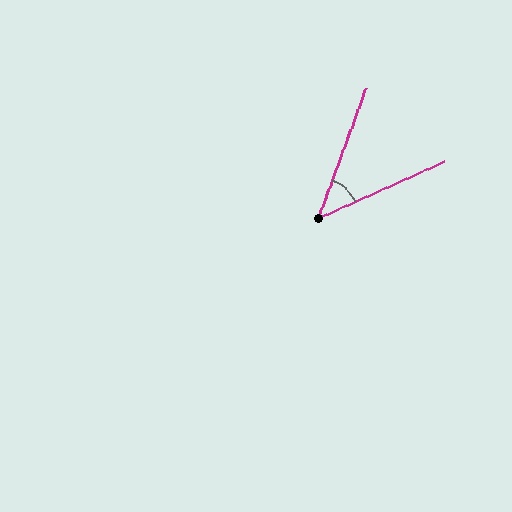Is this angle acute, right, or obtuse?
It is acute.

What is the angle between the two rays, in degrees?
Approximately 46 degrees.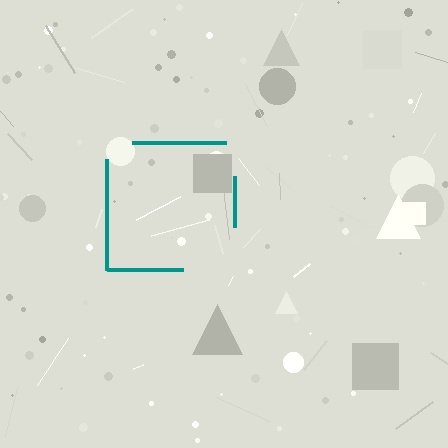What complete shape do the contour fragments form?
The contour fragments form a square.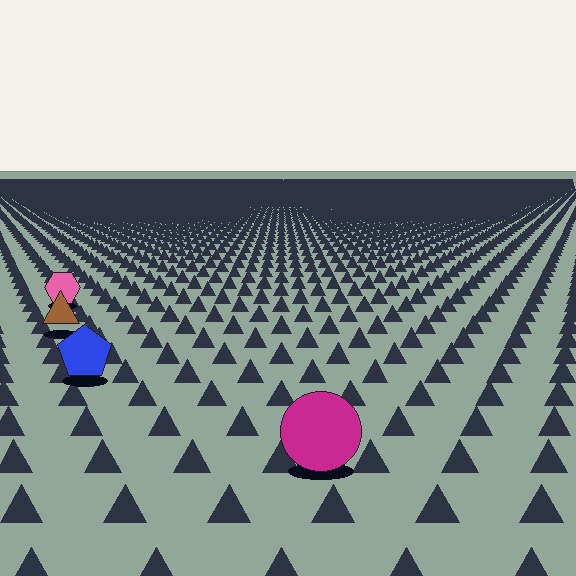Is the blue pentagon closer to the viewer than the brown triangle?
Yes. The blue pentagon is closer — you can tell from the texture gradient: the ground texture is coarser near it.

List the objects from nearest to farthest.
From nearest to farthest: the magenta circle, the blue pentagon, the brown triangle, the pink hexagon.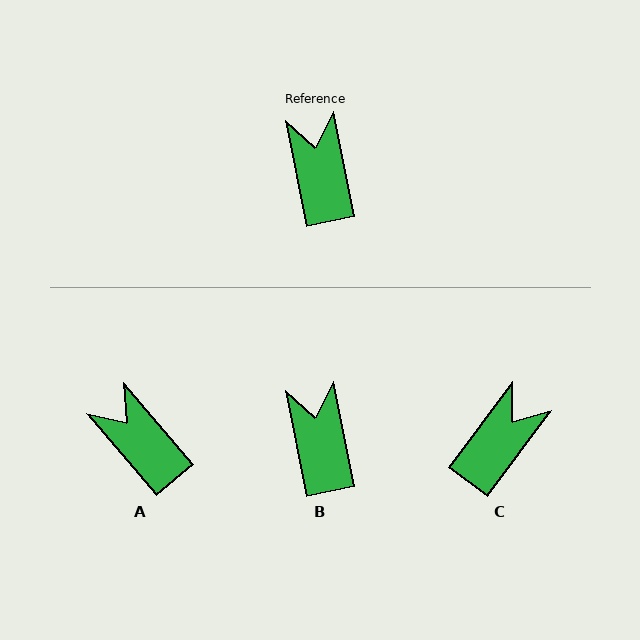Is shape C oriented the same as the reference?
No, it is off by about 48 degrees.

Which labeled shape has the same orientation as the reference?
B.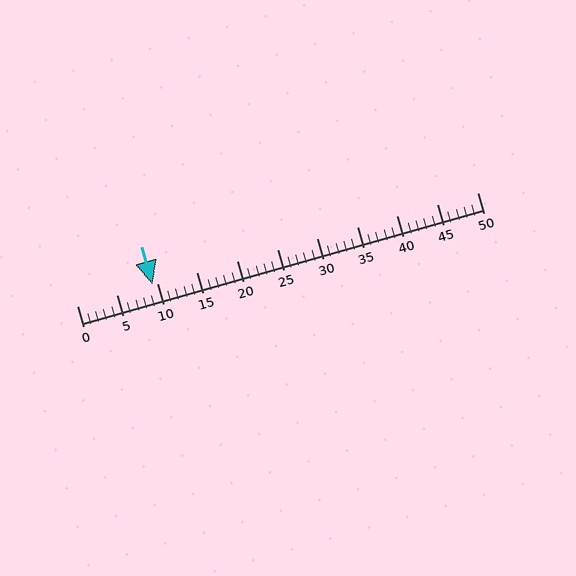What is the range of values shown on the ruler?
The ruler shows values from 0 to 50.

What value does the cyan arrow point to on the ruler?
The cyan arrow points to approximately 9.